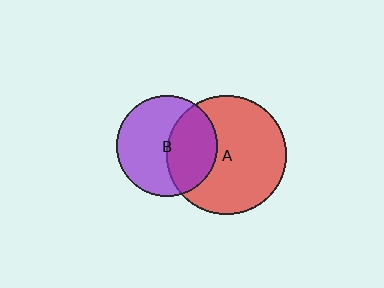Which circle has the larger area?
Circle A (red).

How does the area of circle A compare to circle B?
Approximately 1.4 times.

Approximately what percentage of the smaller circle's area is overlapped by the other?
Approximately 40%.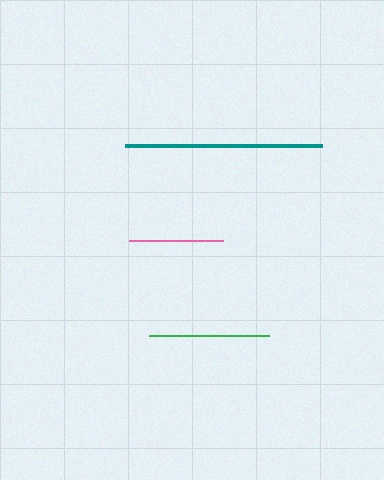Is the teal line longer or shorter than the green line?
The teal line is longer than the green line.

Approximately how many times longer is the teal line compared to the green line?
The teal line is approximately 1.6 times the length of the green line.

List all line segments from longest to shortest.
From longest to shortest: teal, green, pink.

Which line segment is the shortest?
The pink line is the shortest at approximately 94 pixels.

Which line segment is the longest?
The teal line is the longest at approximately 198 pixels.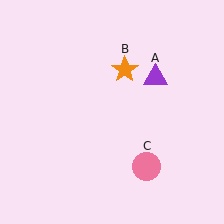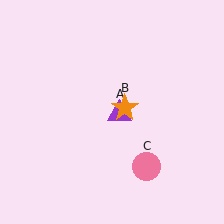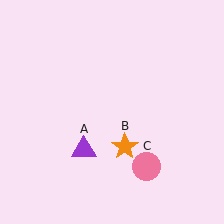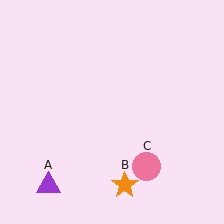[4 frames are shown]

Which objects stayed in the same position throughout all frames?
Pink circle (object C) remained stationary.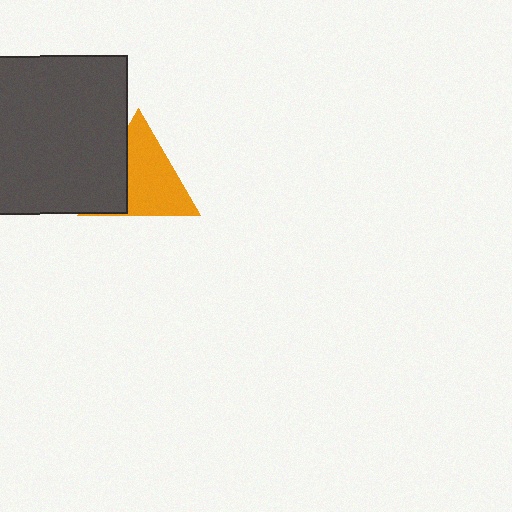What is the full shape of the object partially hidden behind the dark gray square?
The partially hidden object is an orange triangle.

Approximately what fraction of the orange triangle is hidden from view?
Roughly 32% of the orange triangle is hidden behind the dark gray square.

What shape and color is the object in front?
The object in front is a dark gray square.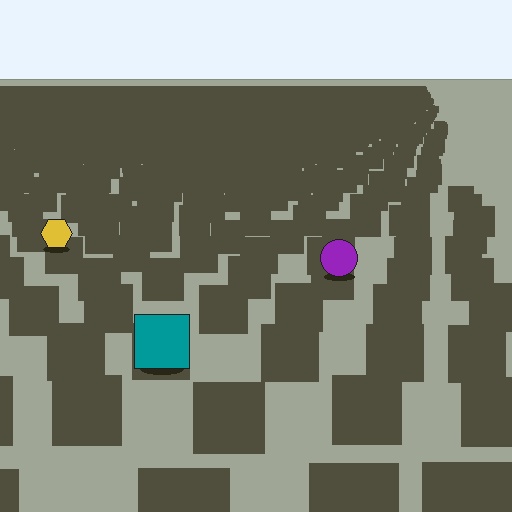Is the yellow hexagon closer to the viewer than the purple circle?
No. The purple circle is closer — you can tell from the texture gradient: the ground texture is coarser near it.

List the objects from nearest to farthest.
From nearest to farthest: the teal square, the purple circle, the yellow hexagon.